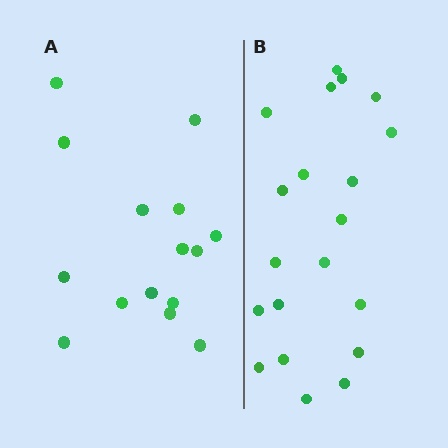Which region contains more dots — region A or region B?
Region B (the right region) has more dots.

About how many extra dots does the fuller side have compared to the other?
Region B has about 5 more dots than region A.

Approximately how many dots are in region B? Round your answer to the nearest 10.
About 20 dots.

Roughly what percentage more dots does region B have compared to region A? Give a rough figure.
About 35% more.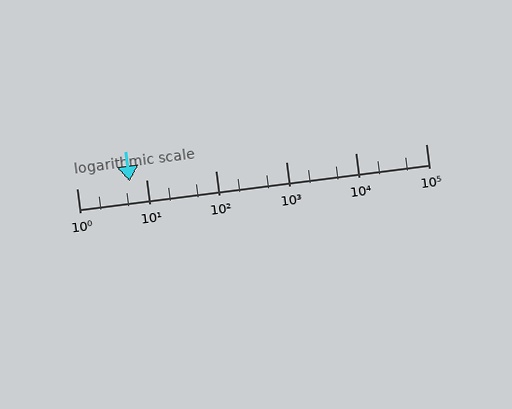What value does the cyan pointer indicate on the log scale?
The pointer indicates approximately 5.7.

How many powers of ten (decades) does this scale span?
The scale spans 5 decades, from 1 to 100000.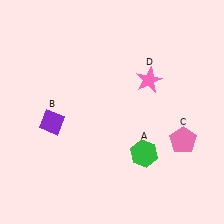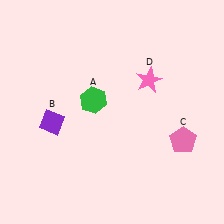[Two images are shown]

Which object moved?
The green hexagon (A) moved up.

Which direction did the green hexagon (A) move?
The green hexagon (A) moved up.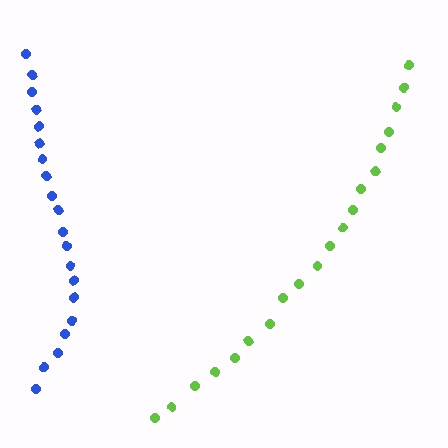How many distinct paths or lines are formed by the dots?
There are 2 distinct paths.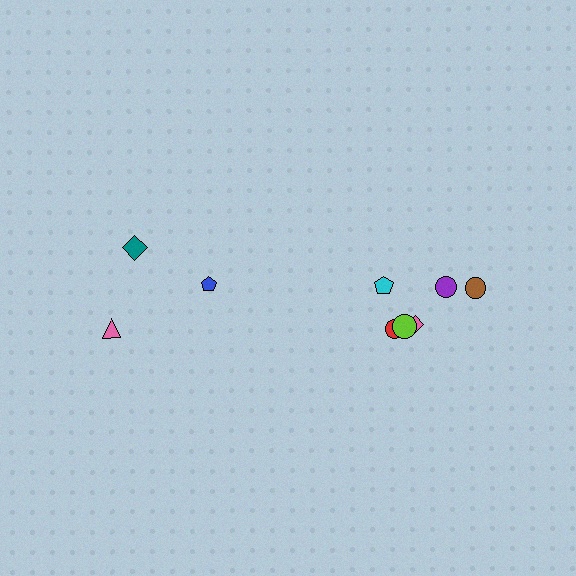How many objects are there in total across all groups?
There are 9 objects.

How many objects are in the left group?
There are 3 objects.